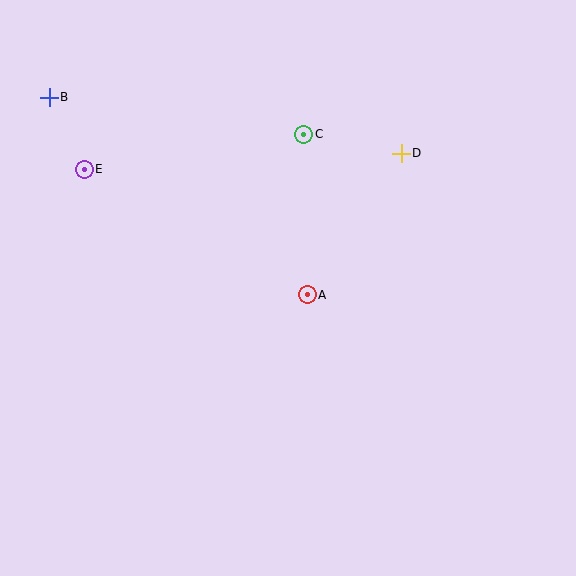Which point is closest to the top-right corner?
Point D is closest to the top-right corner.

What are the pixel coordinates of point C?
Point C is at (304, 134).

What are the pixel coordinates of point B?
Point B is at (49, 97).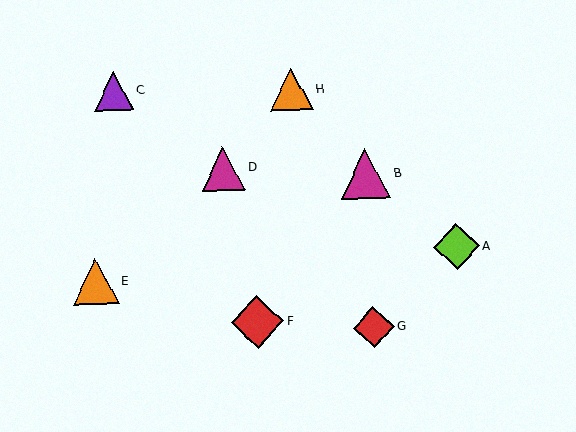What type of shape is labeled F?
Shape F is a red diamond.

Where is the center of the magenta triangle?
The center of the magenta triangle is at (223, 169).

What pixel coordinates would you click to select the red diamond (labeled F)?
Click at (257, 322) to select the red diamond F.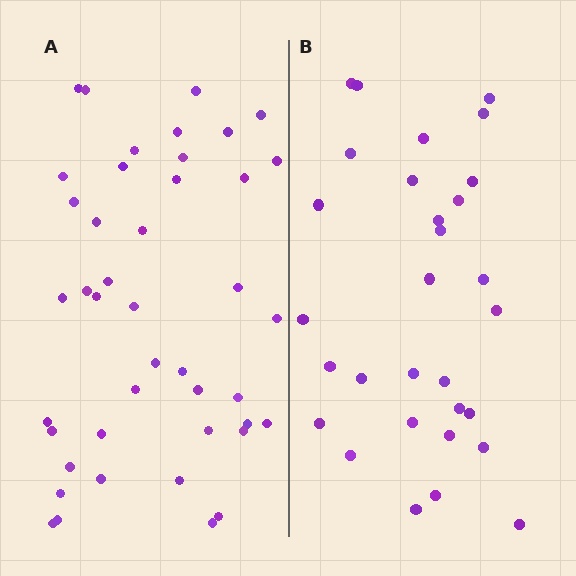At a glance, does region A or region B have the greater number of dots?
Region A (the left region) has more dots.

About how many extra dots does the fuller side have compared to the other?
Region A has approximately 15 more dots than region B.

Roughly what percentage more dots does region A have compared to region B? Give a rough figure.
About 45% more.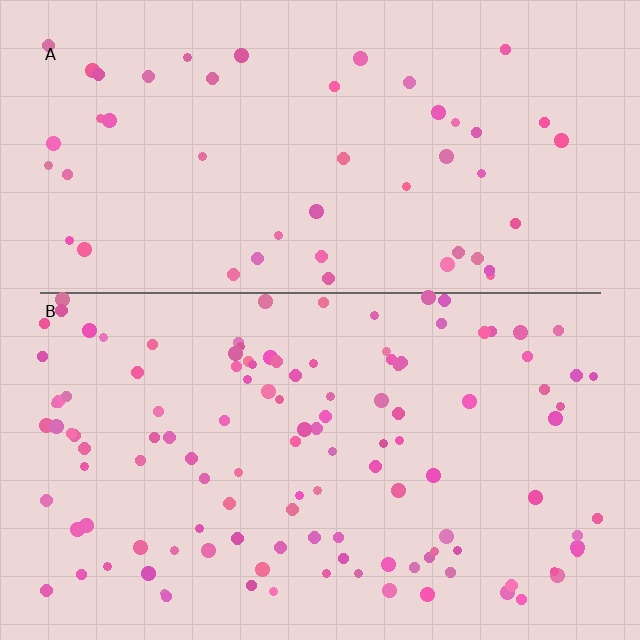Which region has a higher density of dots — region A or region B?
B (the bottom).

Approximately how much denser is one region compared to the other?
Approximately 2.4× — region B over region A.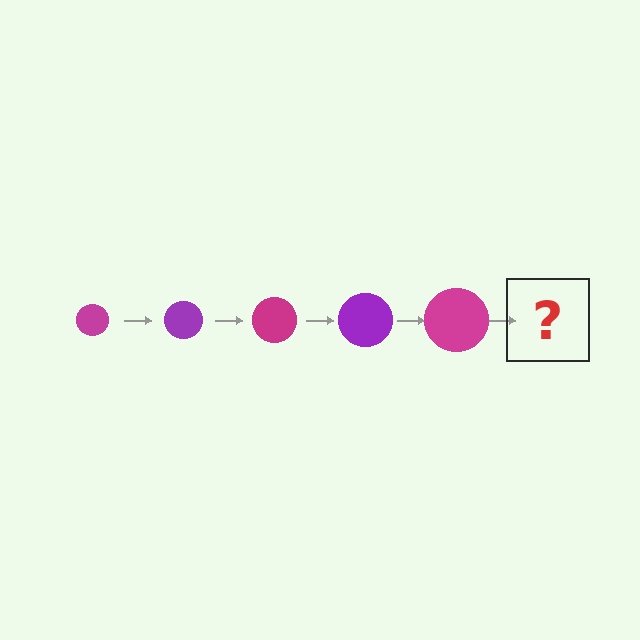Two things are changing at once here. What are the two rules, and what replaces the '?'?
The two rules are that the circle grows larger each step and the color cycles through magenta and purple. The '?' should be a purple circle, larger than the previous one.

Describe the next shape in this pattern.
It should be a purple circle, larger than the previous one.